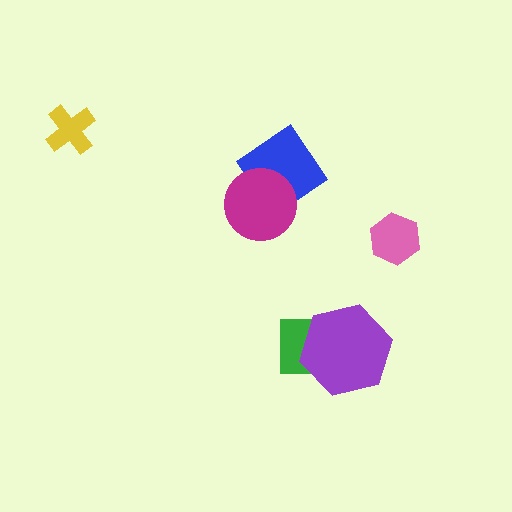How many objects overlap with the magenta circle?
1 object overlaps with the magenta circle.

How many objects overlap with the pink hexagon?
0 objects overlap with the pink hexagon.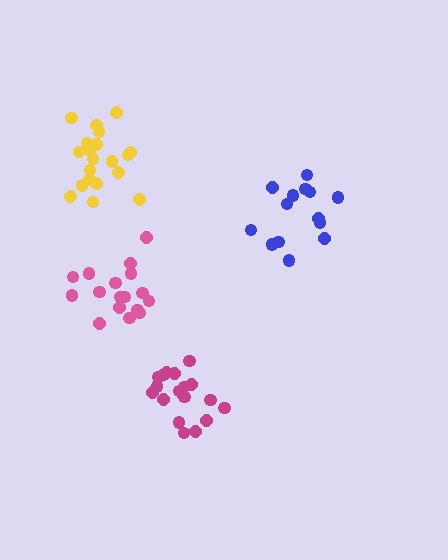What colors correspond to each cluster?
The clusters are colored: magenta, yellow, pink, blue.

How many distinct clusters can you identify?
There are 4 distinct clusters.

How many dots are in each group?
Group 1: 19 dots, Group 2: 20 dots, Group 3: 17 dots, Group 4: 14 dots (70 total).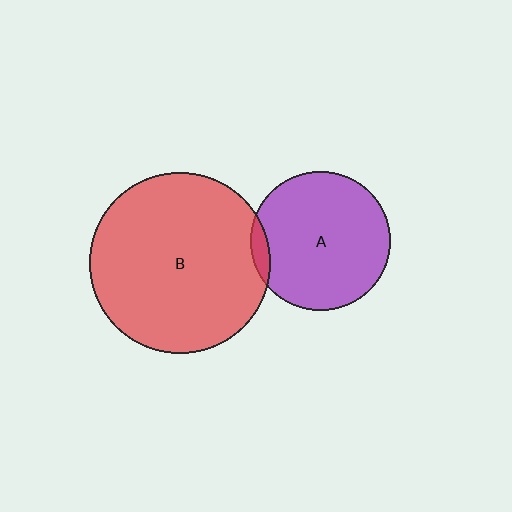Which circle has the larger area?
Circle B (red).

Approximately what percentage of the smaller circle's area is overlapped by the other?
Approximately 5%.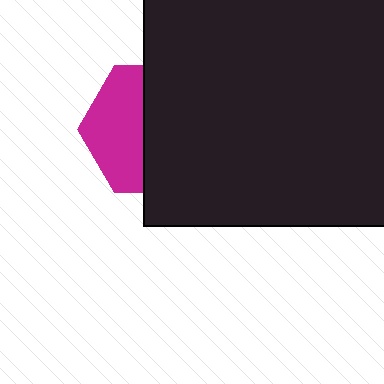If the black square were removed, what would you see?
You would see the complete magenta hexagon.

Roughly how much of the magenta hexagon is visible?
A small part of it is visible (roughly 43%).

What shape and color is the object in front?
The object in front is a black square.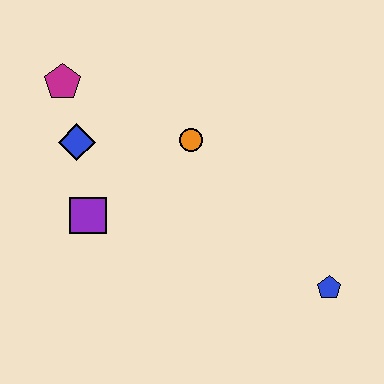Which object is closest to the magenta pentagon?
The blue diamond is closest to the magenta pentagon.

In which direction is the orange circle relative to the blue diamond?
The orange circle is to the right of the blue diamond.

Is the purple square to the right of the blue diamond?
Yes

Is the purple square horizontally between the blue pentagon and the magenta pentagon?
Yes